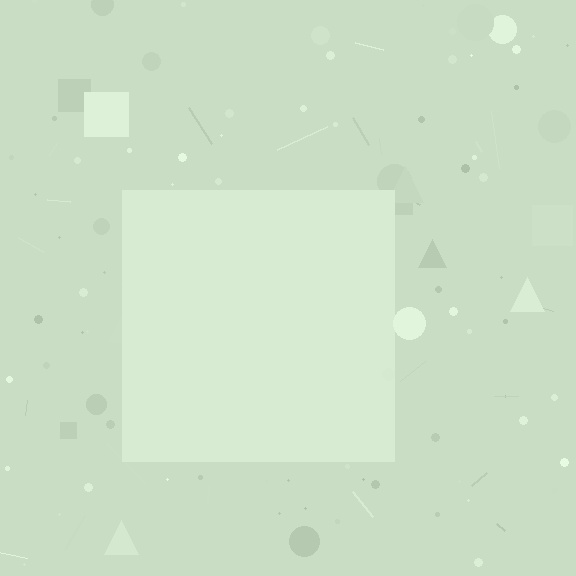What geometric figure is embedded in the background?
A square is embedded in the background.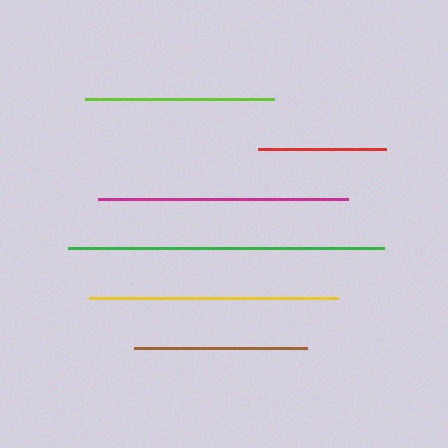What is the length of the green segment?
The green segment is approximately 316 pixels long.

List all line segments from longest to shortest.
From longest to shortest: green, magenta, yellow, lime, brown, red.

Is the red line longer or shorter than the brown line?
The brown line is longer than the red line.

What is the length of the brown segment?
The brown segment is approximately 174 pixels long.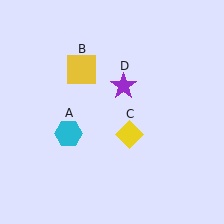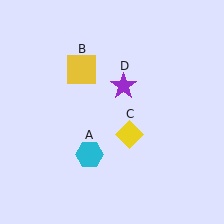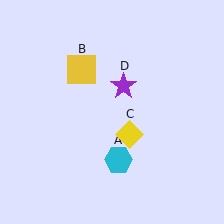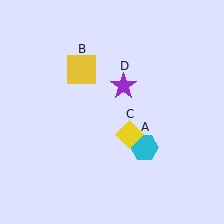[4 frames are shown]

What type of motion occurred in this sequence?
The cyan hexagon (object A) rotated counterclockwise around the center of the scene.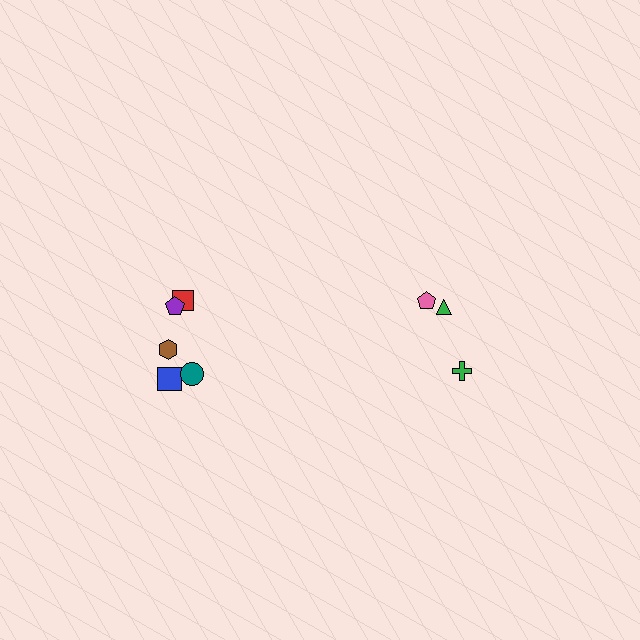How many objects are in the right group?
There are 3 objects.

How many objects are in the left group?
There are 5 objects.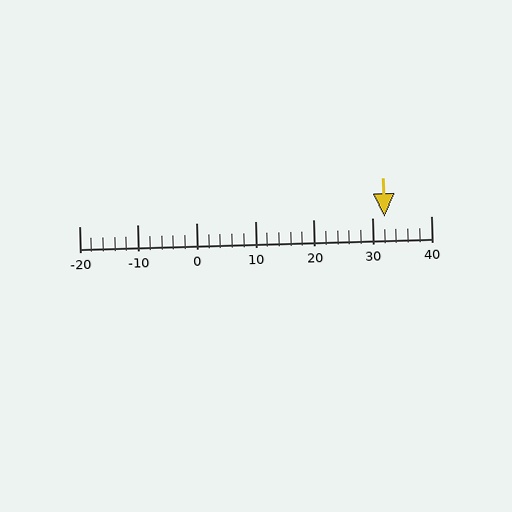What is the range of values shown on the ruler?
The ruler shows values from -20 to 40.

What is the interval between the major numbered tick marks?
The major tick marks are spaced 10 units apart.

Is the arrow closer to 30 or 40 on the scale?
The arrow is closer to 30.